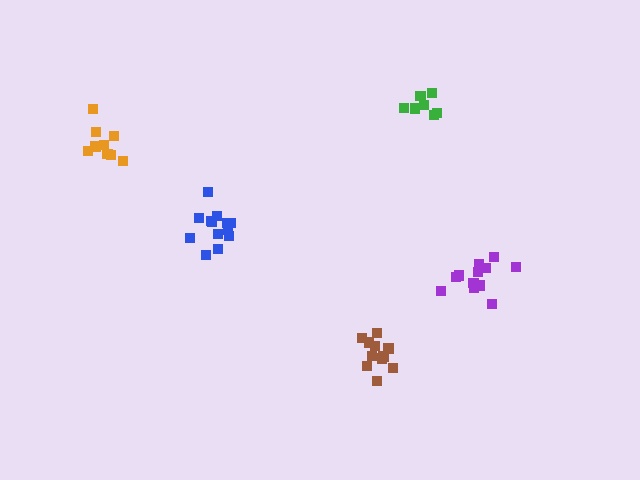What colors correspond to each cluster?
The clusters are colored: orange, purple, blue, green, brown.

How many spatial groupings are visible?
There are 5 spatial groupings.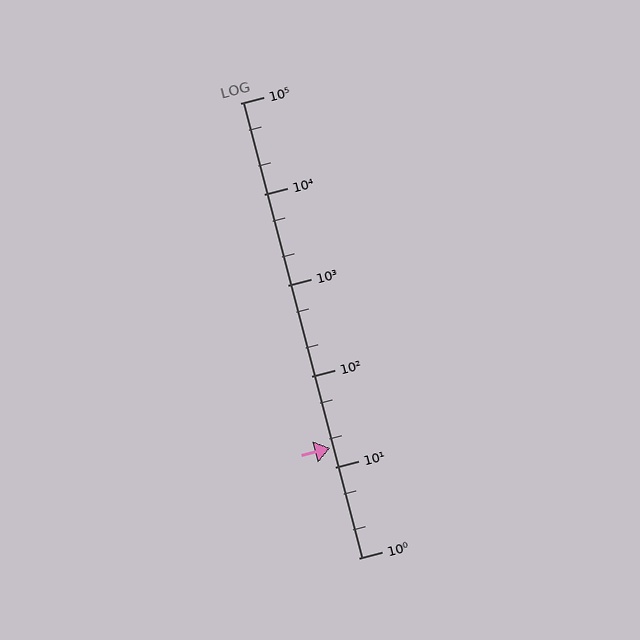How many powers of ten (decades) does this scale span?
The scale spans 5 decades, from 1 to 100000.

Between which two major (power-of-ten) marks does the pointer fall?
The pointer is between 10 and 100.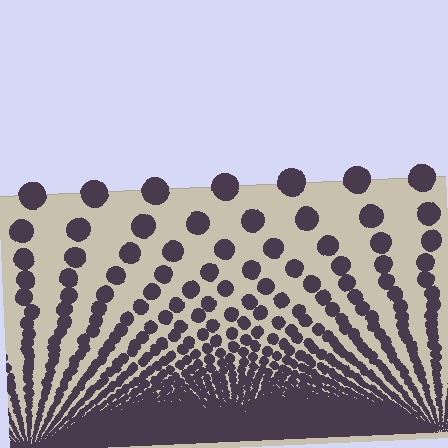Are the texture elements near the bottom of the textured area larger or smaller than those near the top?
Smaller. The gradient is inverted — elements near the bottom are smaller and denser.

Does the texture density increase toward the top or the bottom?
Density increases toward the bottom.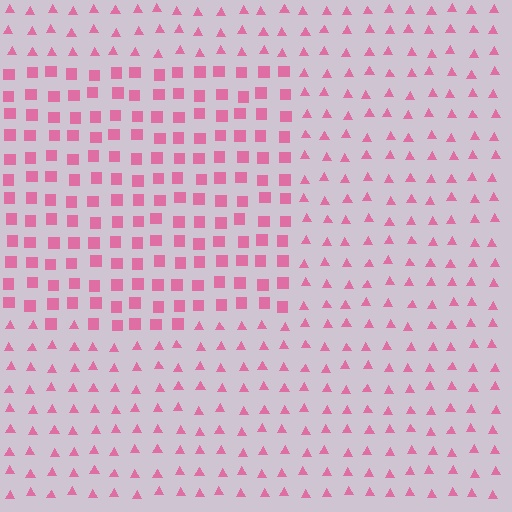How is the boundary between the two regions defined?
The boundary is defined by a change in element shape: squares inside vs. triangles outside. All elements share the same color and spacing.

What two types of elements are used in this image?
The image uses squares inside the rectangle region and triangles outside it.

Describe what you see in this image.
The image is filled with small pink elements arranged in a uniform grid. A rectangle-shaped region contains squares, while the surrounding area contains triangles. The boundary is defined purely by the change in element shape.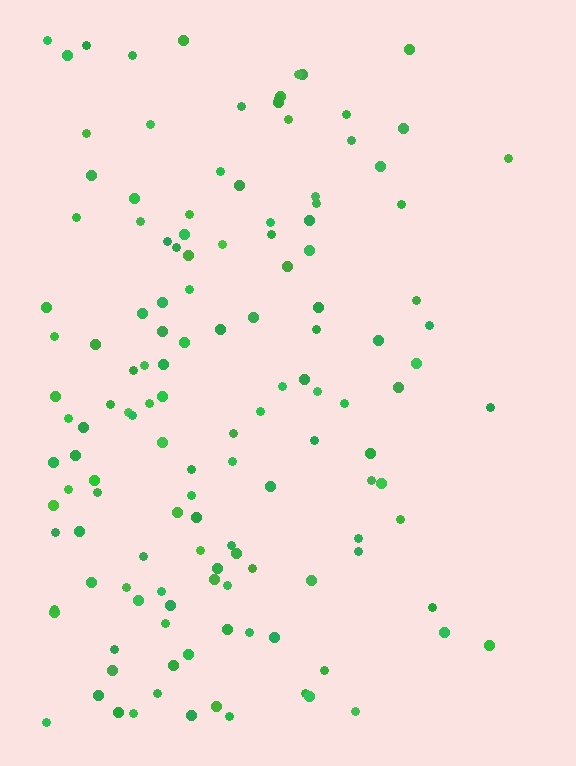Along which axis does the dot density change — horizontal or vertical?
Horizontal.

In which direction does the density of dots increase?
From right to left, with the left side densest.